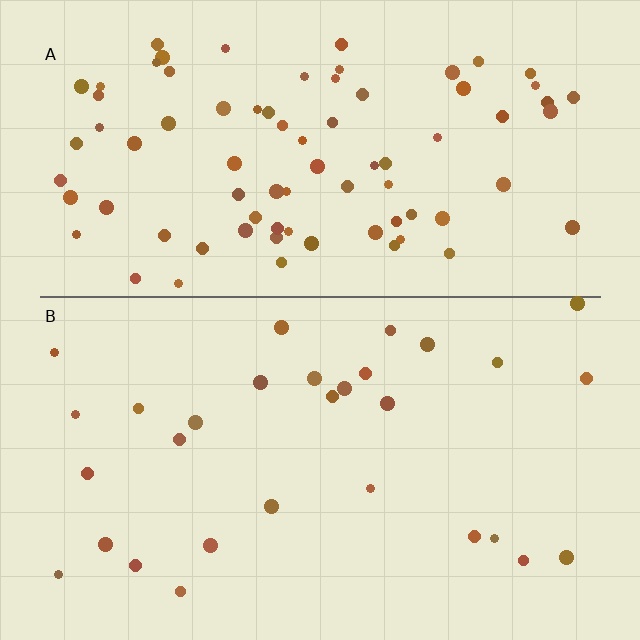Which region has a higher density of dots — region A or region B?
A (the top).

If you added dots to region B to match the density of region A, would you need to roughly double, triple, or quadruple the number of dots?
Approximately triple.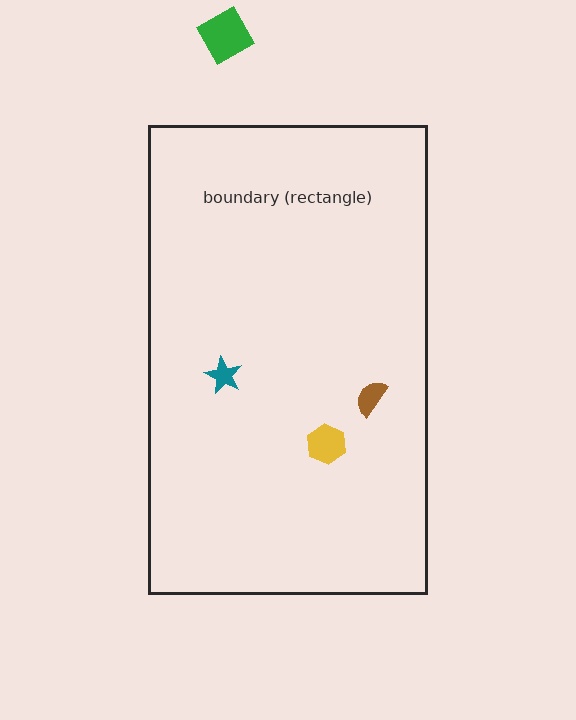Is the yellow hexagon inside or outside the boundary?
Inside.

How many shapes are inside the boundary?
3 inside, 1 outside.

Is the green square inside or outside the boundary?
Outside.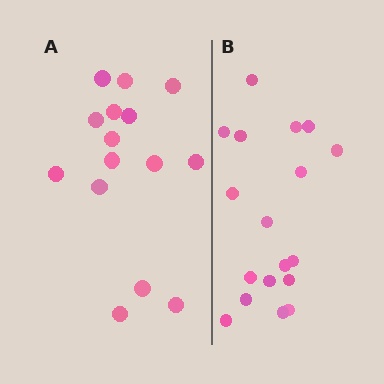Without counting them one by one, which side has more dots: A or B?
Region B (the right region) has more dots.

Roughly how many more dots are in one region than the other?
Region B has just a few more — roughly 2 or 3 more dots than region A.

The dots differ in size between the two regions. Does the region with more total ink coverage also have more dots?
No. Region A has more total ink coverage because its dots are larger, but region B actually contains more individual dots. Total area can be misleading — the number of items is what matters here.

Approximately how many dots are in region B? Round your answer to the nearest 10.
About 20 dots. (The exact count is 18, which rounds to 20.)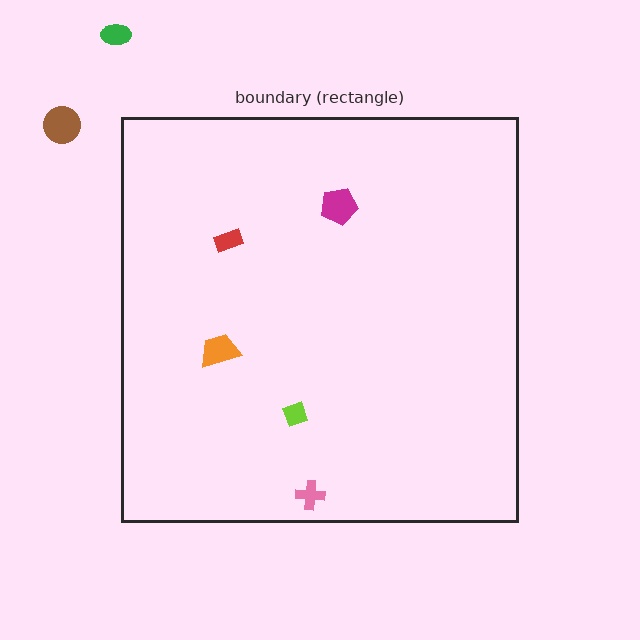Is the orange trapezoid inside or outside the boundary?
Inside.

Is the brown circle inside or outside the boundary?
Outside.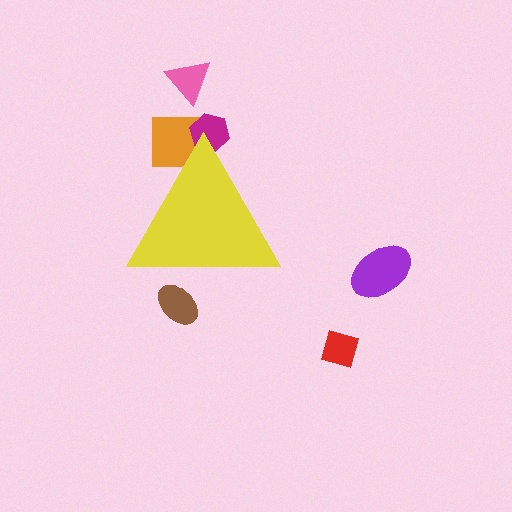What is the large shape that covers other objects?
A yellow triangle.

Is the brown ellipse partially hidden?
Yes, the brown ellipse is partially hidden behind the yellow triangle.